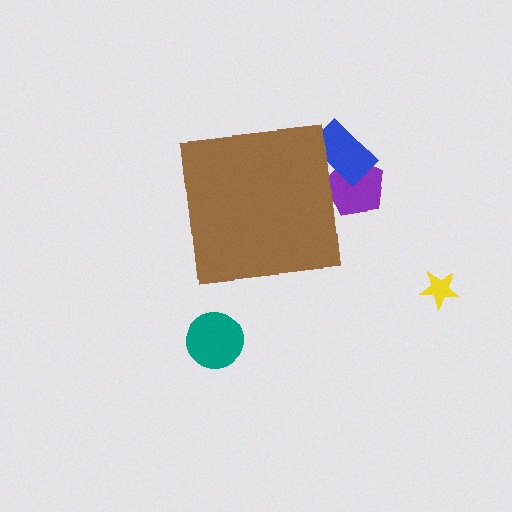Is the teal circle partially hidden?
No, the teal circle is fully visible.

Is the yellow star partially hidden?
No, the yellow star is fully visible.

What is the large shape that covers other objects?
A brown square.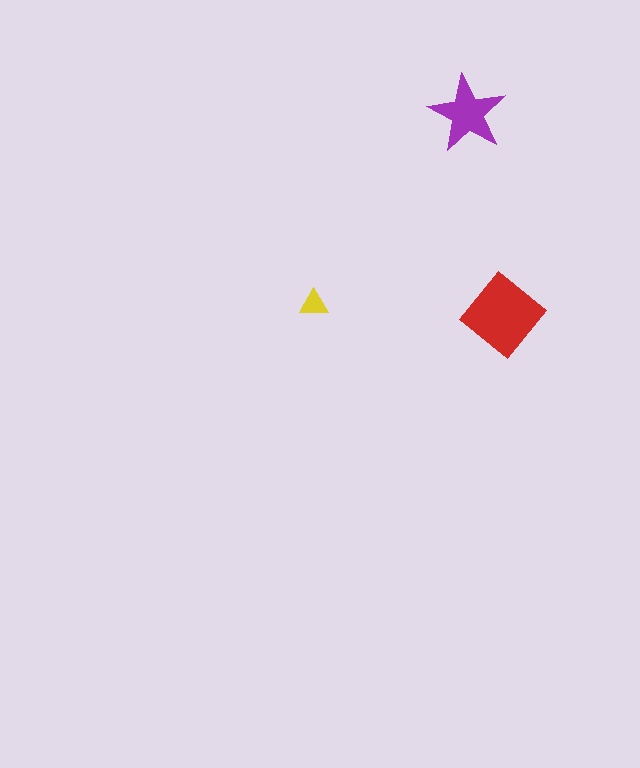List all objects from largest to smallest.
The red diamond, the purple star, the yellow triangle.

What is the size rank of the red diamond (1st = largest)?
1st.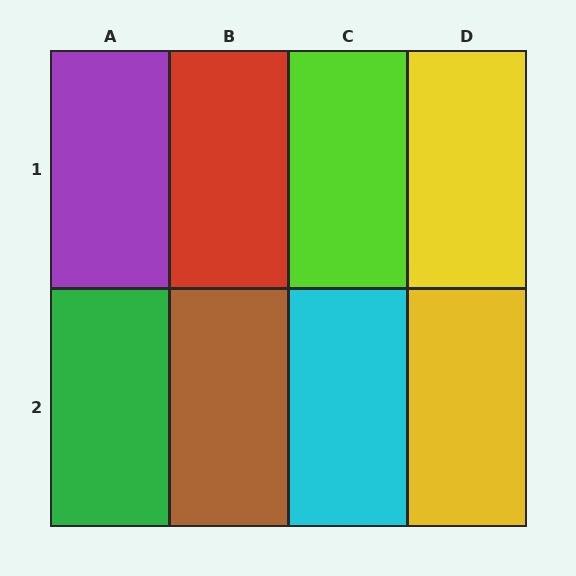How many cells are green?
1 cell is green.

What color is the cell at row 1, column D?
Yellow.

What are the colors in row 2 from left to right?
Green, brown, cyan, yellow.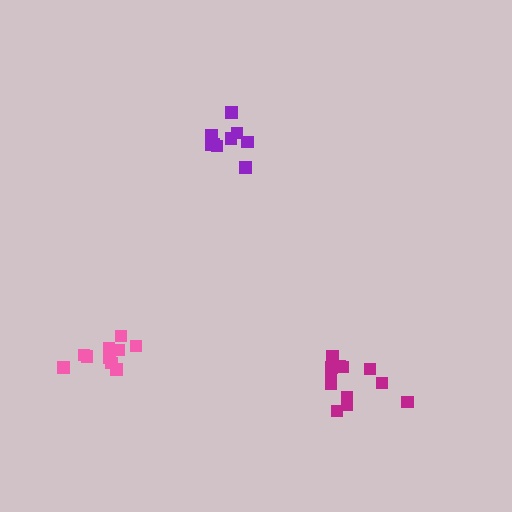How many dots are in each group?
Group 1: 10 dots, Group 2: 10 dots, Group 3: 12 dots (32 total).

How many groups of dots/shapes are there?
There are 3 groups.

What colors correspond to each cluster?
The clusters are colored: purple, pink, magenta.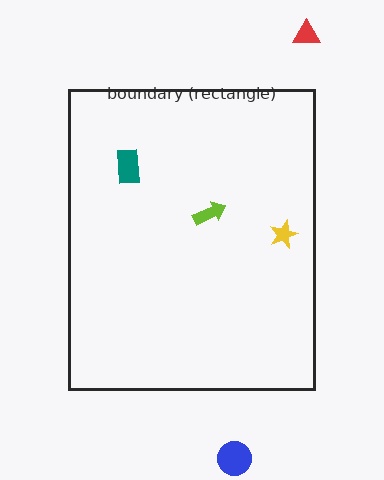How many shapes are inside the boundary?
3 inside, 2 outside.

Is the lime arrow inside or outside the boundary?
Inside.